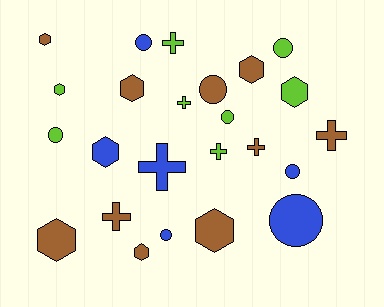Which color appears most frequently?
Brown, with 10 objects.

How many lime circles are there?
There are 3 lime circles.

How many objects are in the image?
There are 24 objects.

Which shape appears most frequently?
Hexagon, with 9 objects.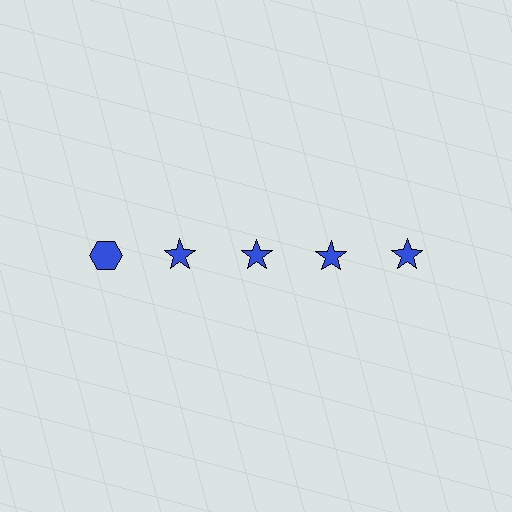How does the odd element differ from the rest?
It has a different shape: hexagon instead of star.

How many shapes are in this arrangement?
There are 5 shapes arranged in a grid pattern.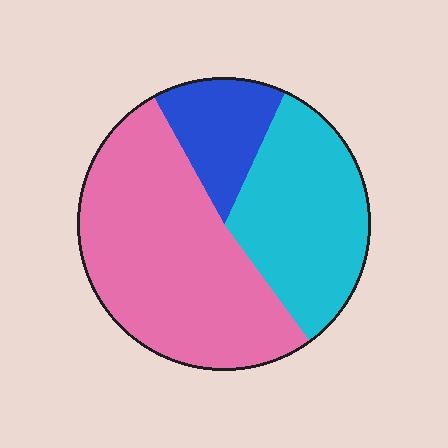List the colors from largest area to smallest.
From largest to smallest: pink, cyan, blue.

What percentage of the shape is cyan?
Cyan covers roughly 35% of the shape.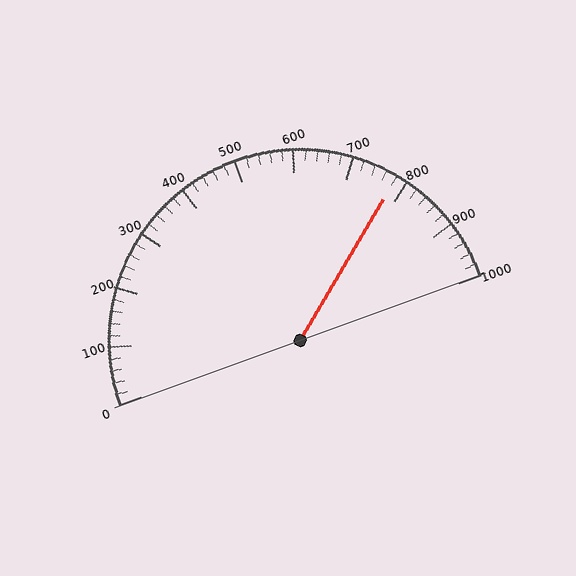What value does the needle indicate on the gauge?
The needle indicates approximately 780.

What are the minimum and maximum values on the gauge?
The gauge ranges from 0 to 1000.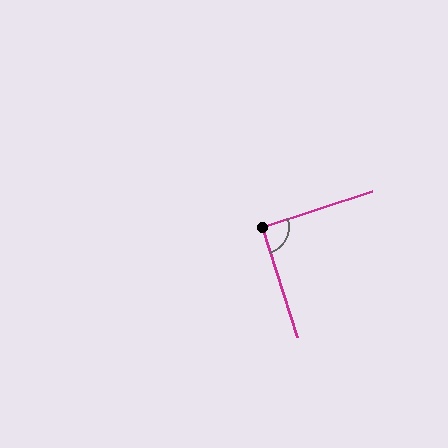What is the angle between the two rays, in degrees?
Approximately 91 degrees.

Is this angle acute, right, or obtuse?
It is approximately a right angle.